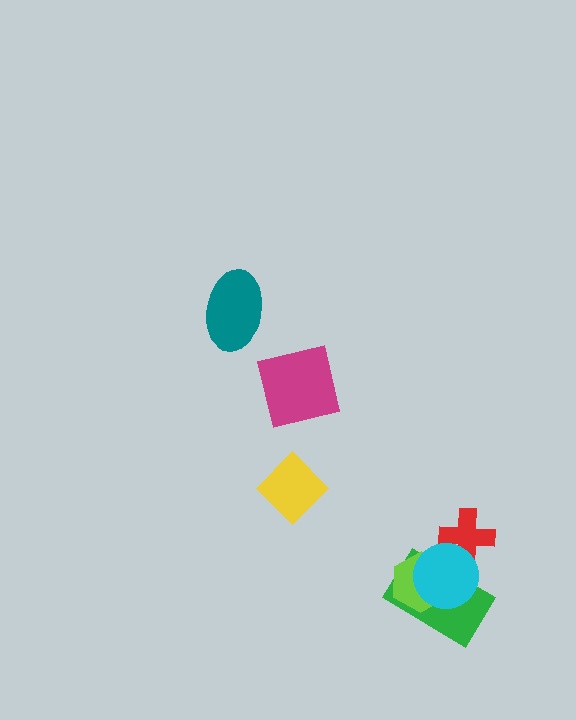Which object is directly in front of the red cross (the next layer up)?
The green rectangle is directly in front of the red cross.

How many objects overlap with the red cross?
2 objects overlap with the red cross.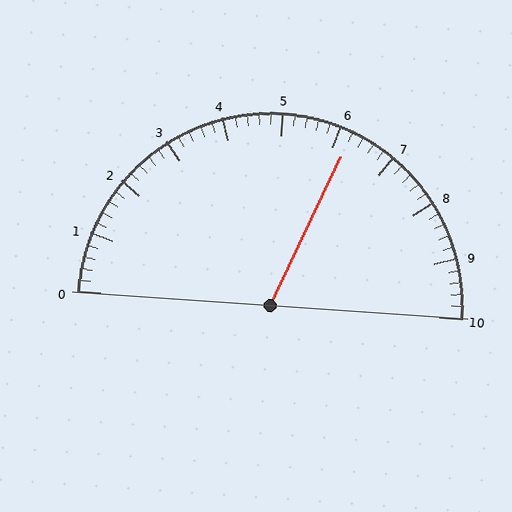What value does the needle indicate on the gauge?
The needle indicates approximately 6.2.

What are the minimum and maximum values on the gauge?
The gauge ranges from 0 to 10.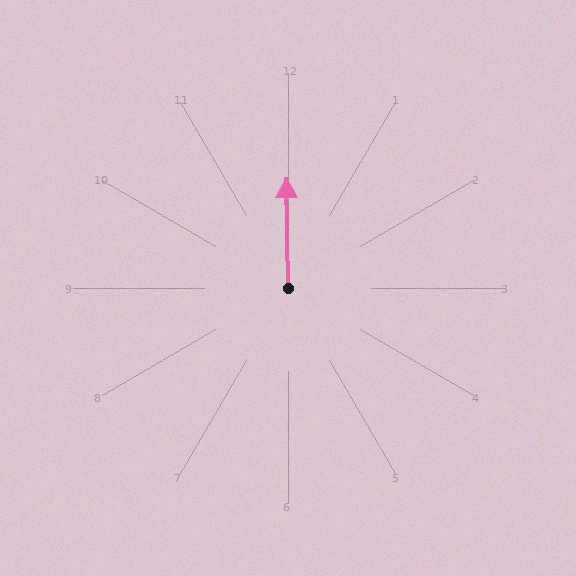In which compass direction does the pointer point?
North.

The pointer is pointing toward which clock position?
Roughly 12 o'clock.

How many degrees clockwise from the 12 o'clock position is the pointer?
Approximately 359 degrees.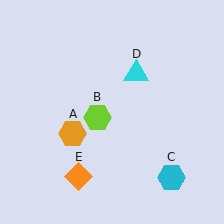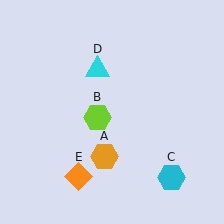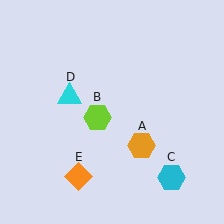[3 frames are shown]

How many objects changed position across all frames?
2 objects changed position: orange hexagon (object A), cyan triangle (object D).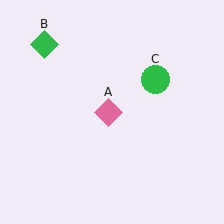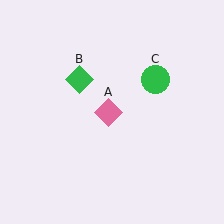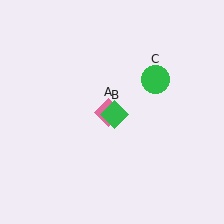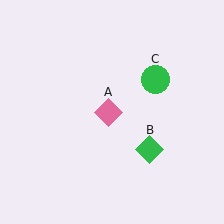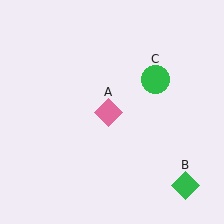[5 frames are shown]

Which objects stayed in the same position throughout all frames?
Pink diamond (object A) and green circle (object C) remained stationary.